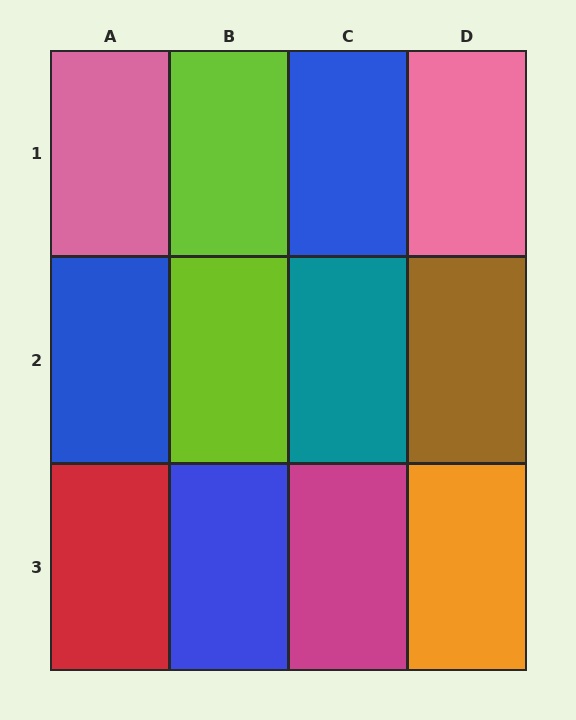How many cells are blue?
3 cells are blue.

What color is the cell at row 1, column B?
Lime.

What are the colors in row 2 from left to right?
Blue, lime, teal, brown.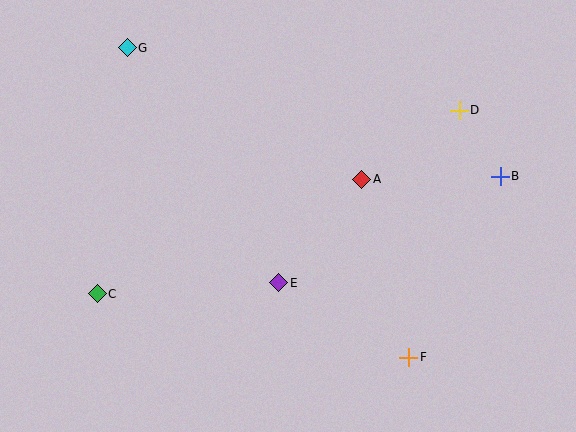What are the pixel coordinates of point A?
Point A is at (362, 179).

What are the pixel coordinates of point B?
Point B is at (500, 176).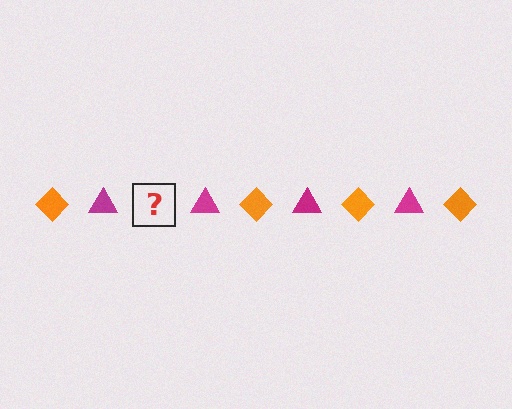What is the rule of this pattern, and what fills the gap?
The rule is that the pattern alternates between orange diamond and magenta triangle. The gap should be filled with an orange diamond.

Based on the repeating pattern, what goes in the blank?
The blank should be an orange diamond.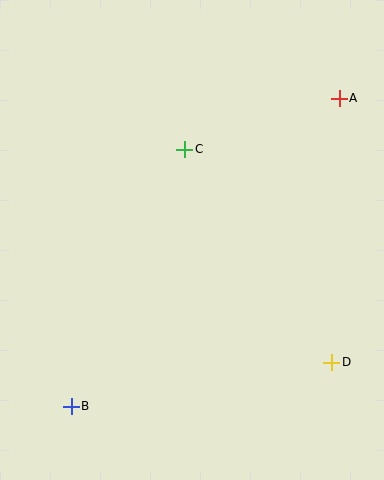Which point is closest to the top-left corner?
Point C is closest to the top-left corner.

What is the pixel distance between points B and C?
The distance between B and C is 281 pixels.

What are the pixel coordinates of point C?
Point C is at (185, 149).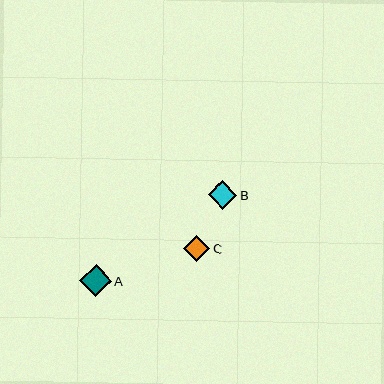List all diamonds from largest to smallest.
From largest to smallest: A, B, C.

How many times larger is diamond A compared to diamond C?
Diamond A is approximately 1.2 times the size of diamond C.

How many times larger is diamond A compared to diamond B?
Diamond A is approximately 1.1 times the size of diamond B.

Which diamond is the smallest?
Diamond C is the smallest with a size of approximately 26 pixels.